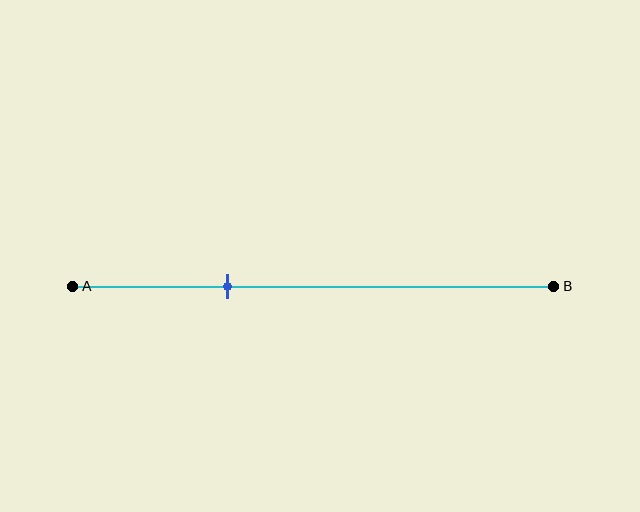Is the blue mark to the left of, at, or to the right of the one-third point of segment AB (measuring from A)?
The blue mark is approximately at the one-third point of segment AB.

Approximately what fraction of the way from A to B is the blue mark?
The blue mark is approximately 30% of the way from A to B.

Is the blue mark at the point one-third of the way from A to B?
Yes, the mark is approximately at the one-third point.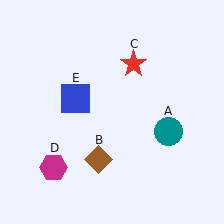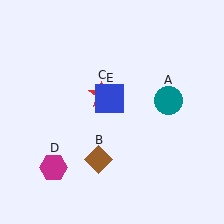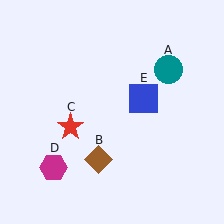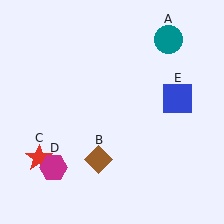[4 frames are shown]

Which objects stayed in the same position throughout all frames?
Brown diamond (object B) and magenta hexagon (object D) remained stationary.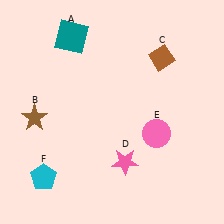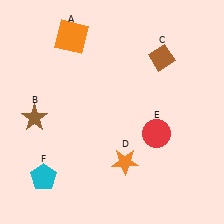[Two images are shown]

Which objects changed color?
A changed from teal to orange. D changed from pink to orange. E changed from pink to red.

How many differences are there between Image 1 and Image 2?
There are 3 differences between the two images.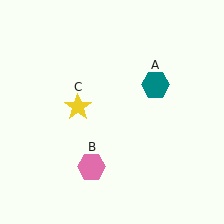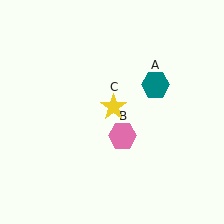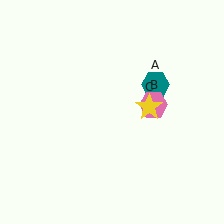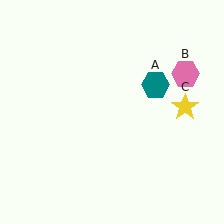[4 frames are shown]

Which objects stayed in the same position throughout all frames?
Teal hexagon (object A) remained stationary.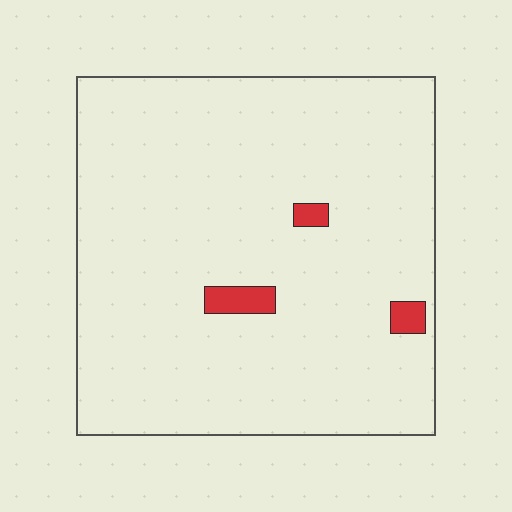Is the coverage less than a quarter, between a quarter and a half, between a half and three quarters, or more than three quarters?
Less than a quarter.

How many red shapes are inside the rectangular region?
3.